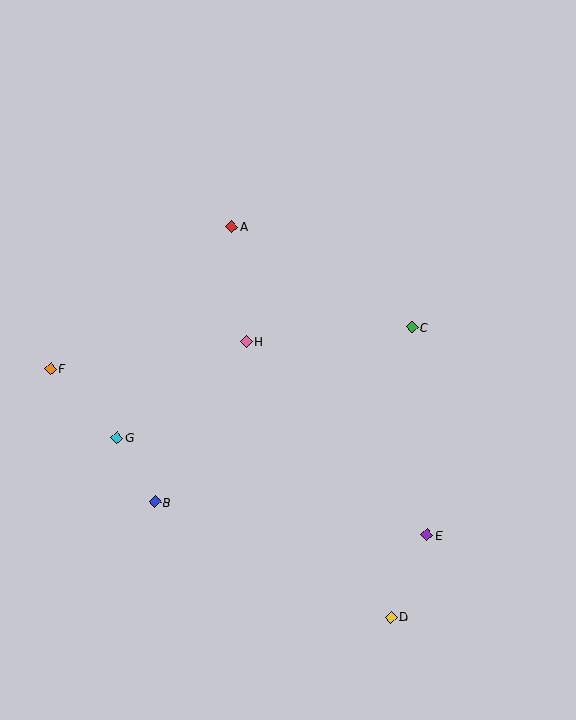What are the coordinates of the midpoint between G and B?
The midpoint between G and B is at (136, 470).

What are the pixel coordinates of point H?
Point H is at (246, 341).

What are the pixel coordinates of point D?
Point D is at (391, 617).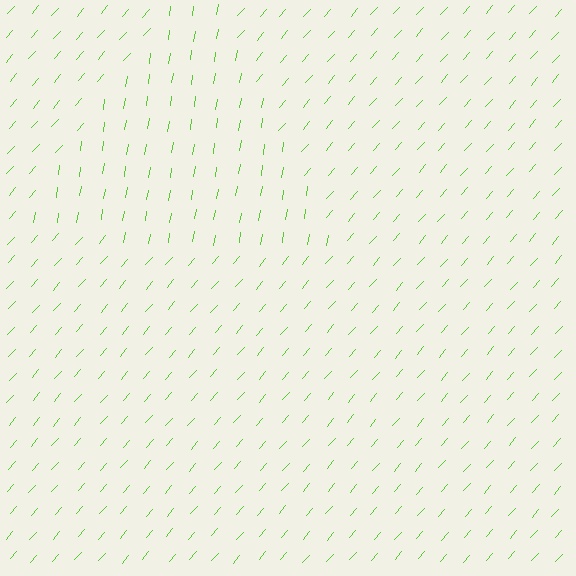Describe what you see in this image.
The image is filled with small lime line segments. A triangle region in the image has lines oriented differently from the surrounding lines, creating a visible texture boundary.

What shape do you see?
I see a triangle.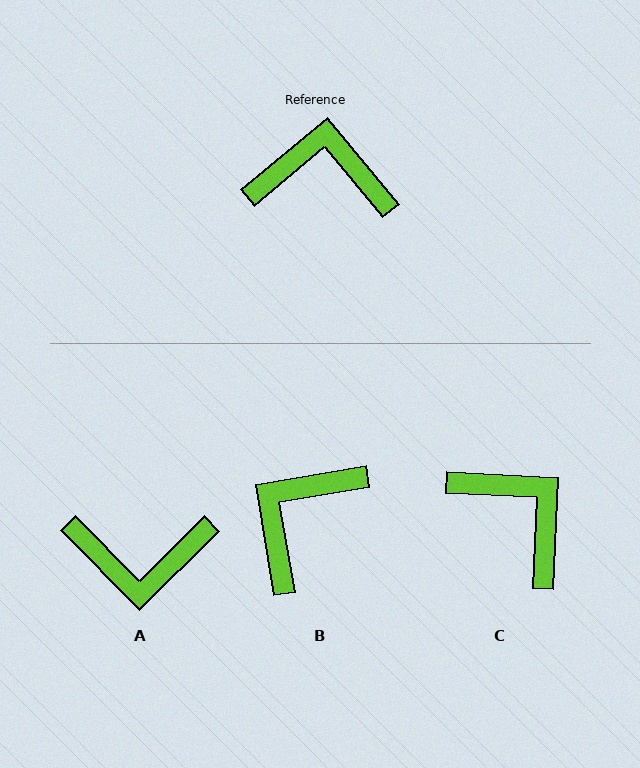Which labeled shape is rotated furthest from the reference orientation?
A, about 175 degrees away.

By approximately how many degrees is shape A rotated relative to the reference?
Approximately 175 degrees clockwise.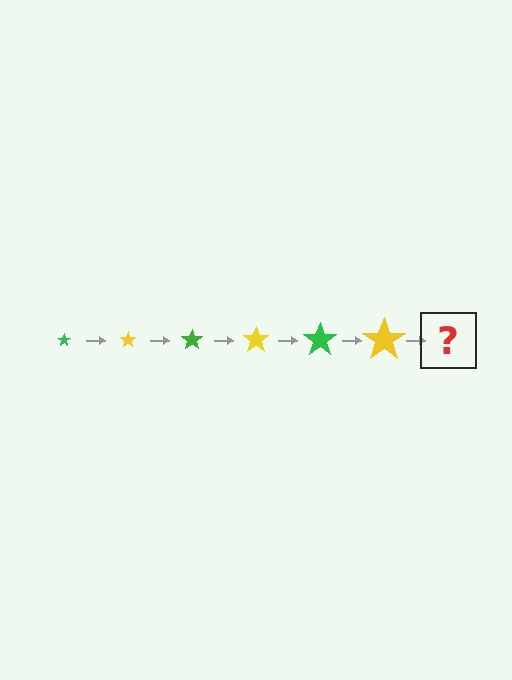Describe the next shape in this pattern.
It should be a green star, larger than the previous one.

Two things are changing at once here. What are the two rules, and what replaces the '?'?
The two rules are that the star grows larger each step and the color cycles through green and yellow. The '?' should be a green star, larger than the previous one.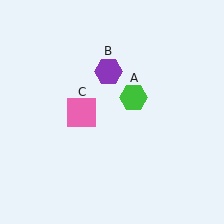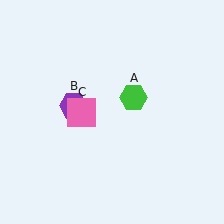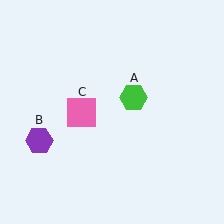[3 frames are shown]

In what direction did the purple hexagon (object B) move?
The purple hexagon (object B) moved down and to the left.